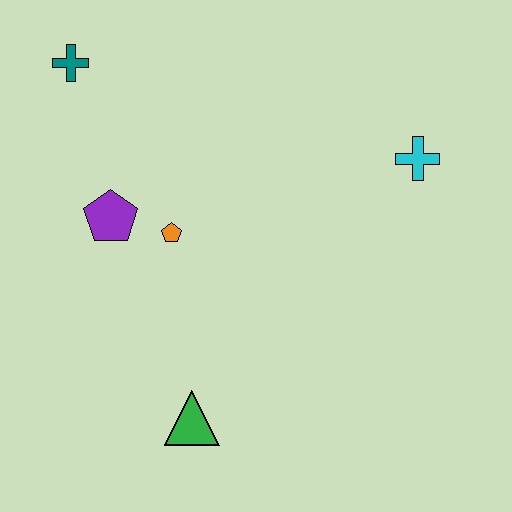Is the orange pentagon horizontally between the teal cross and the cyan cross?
Yes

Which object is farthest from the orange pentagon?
The cyan cross is farthest from the orange pentagon.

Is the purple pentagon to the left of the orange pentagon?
Yes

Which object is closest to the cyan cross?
The orange pentagon is closest to the cyan cross.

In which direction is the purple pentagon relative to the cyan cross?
The purple pentagon is to the left of the cyan cross.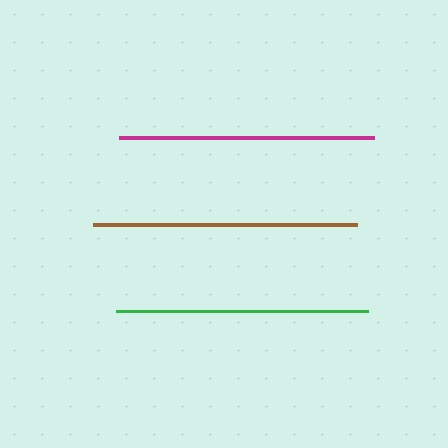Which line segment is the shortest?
The green line is the shortest at approximately 252 pixels.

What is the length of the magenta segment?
The magenta segment is approximately 255 pixels long.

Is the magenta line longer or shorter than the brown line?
The brown line is longer than the magenta line.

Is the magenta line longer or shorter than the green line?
The magenta line is longer than the green line.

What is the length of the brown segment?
The brown segment is approximately 263 pixels long.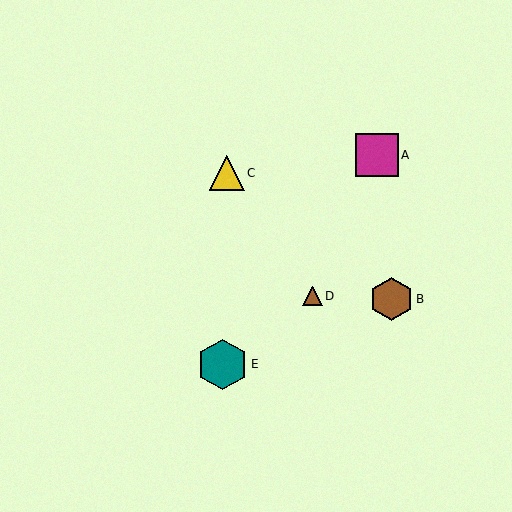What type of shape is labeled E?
Shape E is a teal hexagon.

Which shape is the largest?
The teal hexagon (labeled E) is the largest.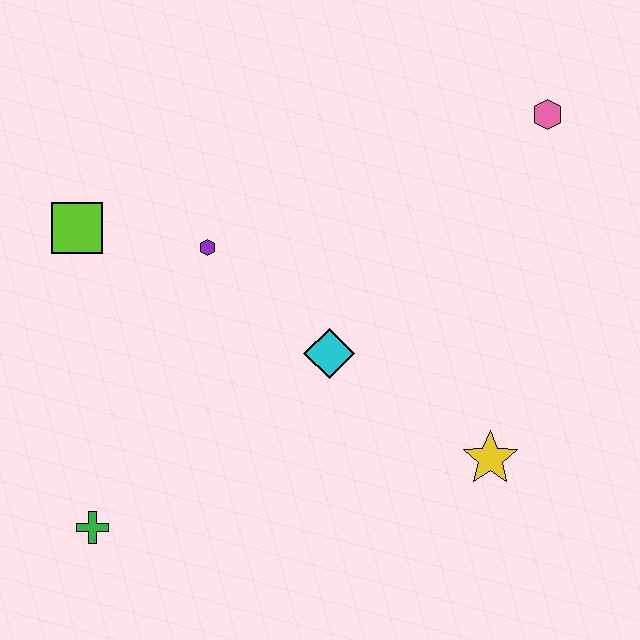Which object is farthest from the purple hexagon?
The pink hexagon is farthest from the purple hexagon.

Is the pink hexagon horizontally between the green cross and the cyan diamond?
No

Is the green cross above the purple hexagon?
No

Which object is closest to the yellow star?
The cyan diamond is closest to the yellow star.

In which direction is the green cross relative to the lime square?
The green cross is below the lime square.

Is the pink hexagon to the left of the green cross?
No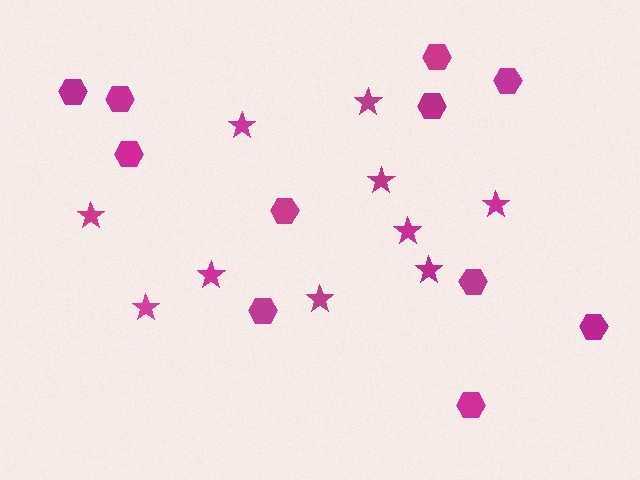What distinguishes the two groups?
There are 2 groups: one group of stars (10) and one group of hexagons (11).